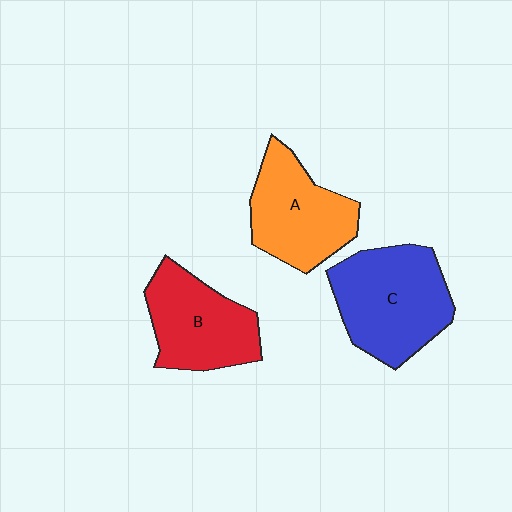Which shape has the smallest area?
Shape B (red).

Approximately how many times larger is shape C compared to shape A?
Approximately 1.2 times.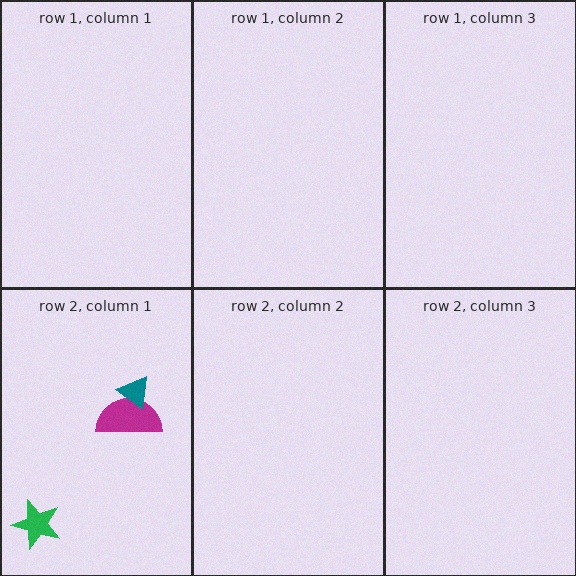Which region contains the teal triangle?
The row 2, column 1 region.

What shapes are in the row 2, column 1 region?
The green star, the magenta semicircle, the teal triangle.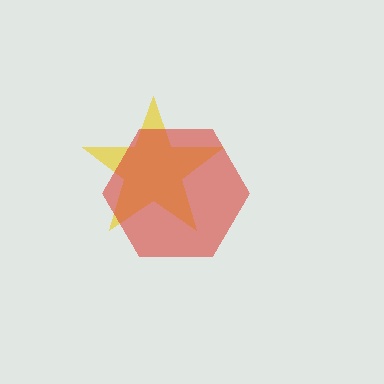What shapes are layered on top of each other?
The layered shapes are: a yellow star, a red hexagon.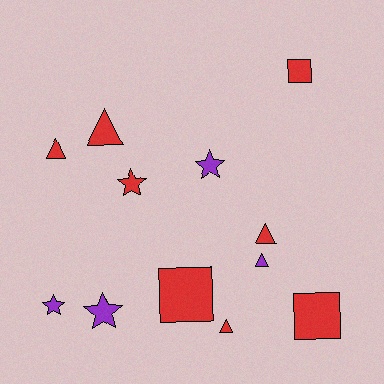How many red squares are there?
There are 3 red squares.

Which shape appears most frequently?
Triangle, with 5 objects.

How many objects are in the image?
There are 12 objects.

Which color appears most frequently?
Red, with 8 objects.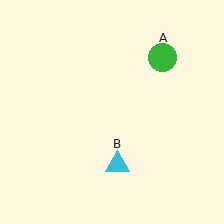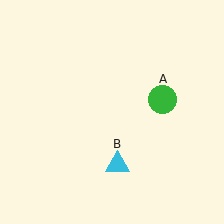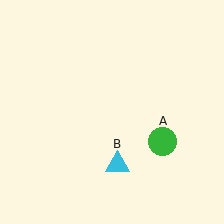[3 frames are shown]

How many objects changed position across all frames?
1 object changed position: green circle (object A).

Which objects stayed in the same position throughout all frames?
Cyan triangle (object B) remained stationary.